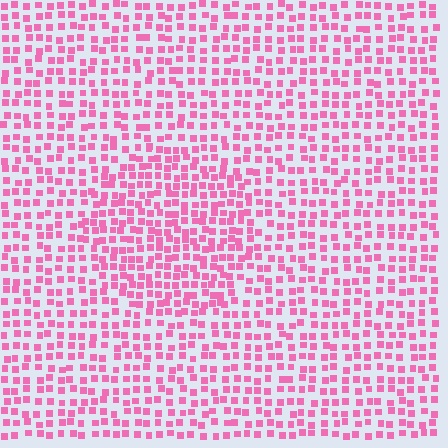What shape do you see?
I see a circle.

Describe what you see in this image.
The image contains small pink elements arranged at two different densities. A circle-shaped region is visible where the elements are more densely packed than the surrounding area.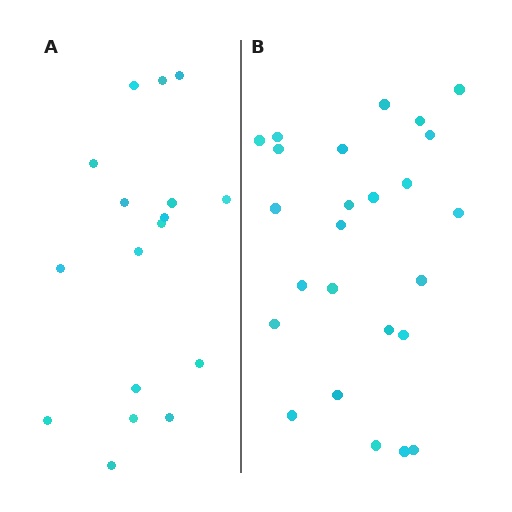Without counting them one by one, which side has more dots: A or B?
Region B (the right region) has more dots.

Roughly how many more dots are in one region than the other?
Region B has roughly 8 or so more dots than region A.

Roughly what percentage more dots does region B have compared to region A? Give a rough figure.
About 45% more.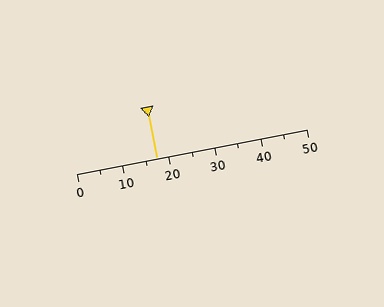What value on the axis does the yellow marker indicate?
The marker indicates approximately 17.5.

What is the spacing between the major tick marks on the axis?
The major ticks are spaced 10 apart.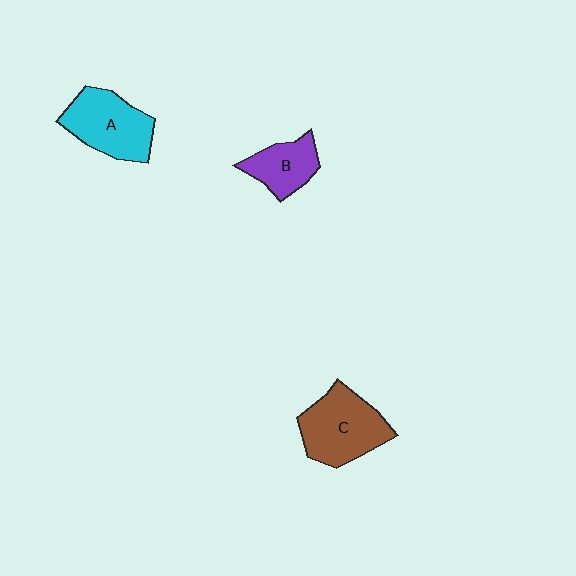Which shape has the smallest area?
Shape B (purple).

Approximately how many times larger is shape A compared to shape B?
Approximately 1.5 times.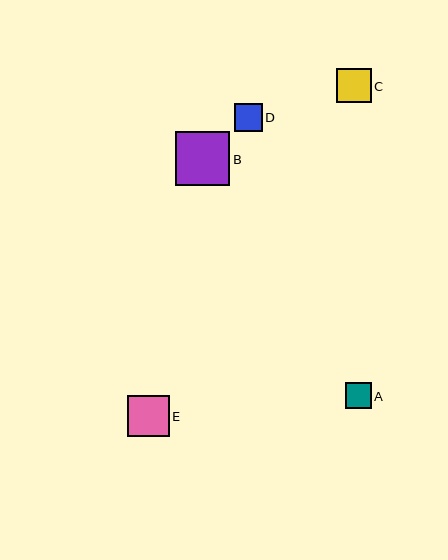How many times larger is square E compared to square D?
Square E is approximately 1.5 times the size of square D.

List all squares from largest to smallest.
From largest to smallest: B, E, C, D, A.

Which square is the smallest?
Square A is the smallest with a size of approximately 26 pixels.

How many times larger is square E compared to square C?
Square E is approximately 1.2 times the size of square C.